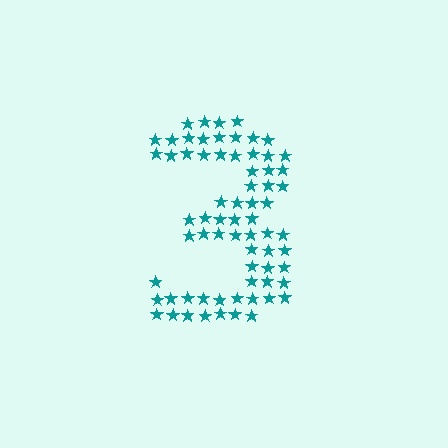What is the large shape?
The large shape is the digit 3.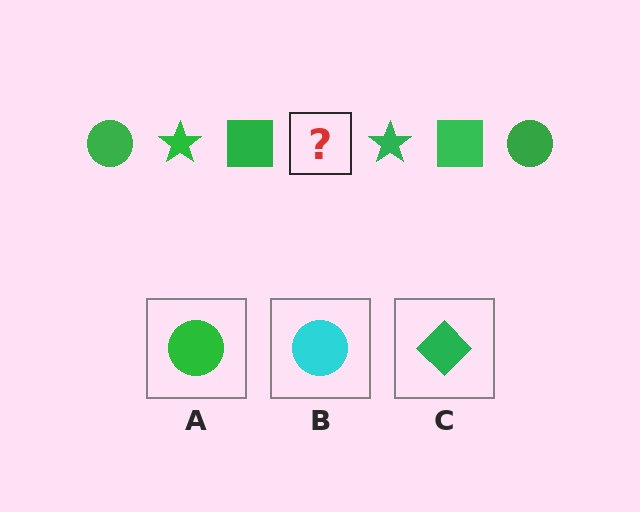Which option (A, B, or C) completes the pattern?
A.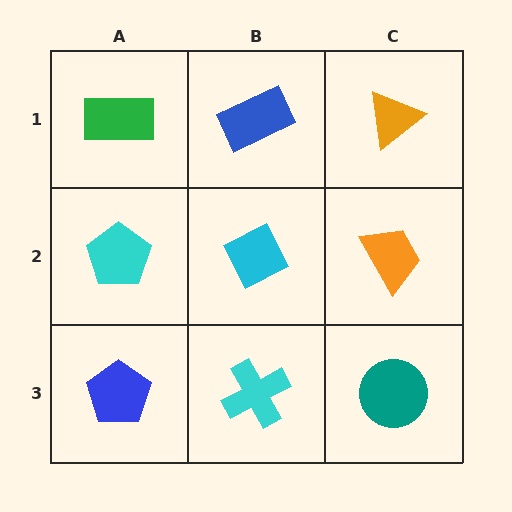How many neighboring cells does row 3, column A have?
2.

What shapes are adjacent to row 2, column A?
A green rectangle (row 1, column A), a blue pentagon (row 3, column A), a cyan diamond (row 2, column B).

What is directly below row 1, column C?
An orange trapezoid.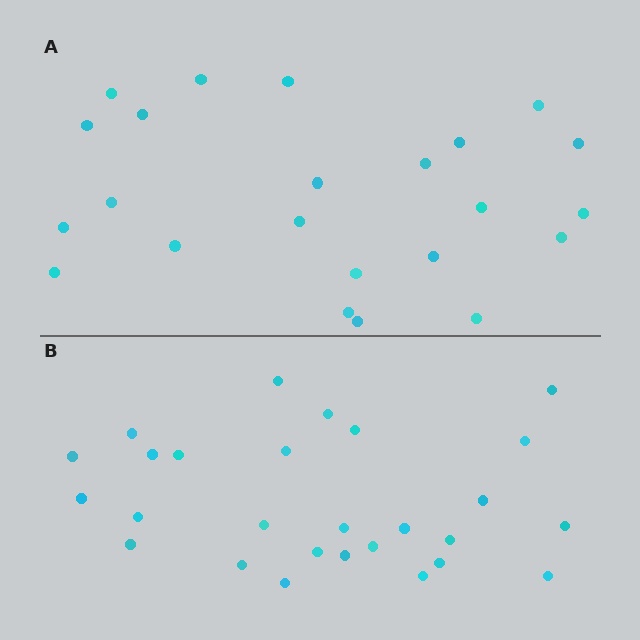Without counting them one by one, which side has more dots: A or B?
Region B (the bottom region) has more dots.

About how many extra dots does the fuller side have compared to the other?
Region B has about 4 more dots than region A.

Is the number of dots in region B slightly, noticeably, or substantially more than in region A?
Region B has only slightly more — the two regions are fairly close. The ratio is roughly 1.2 to 1.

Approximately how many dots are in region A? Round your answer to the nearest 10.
About 20 dots. (The exact count is 23, which rounds to 20.)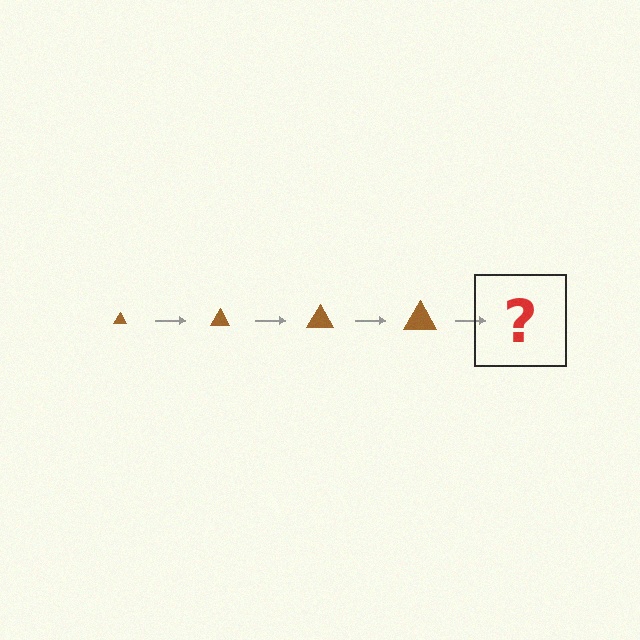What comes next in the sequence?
The next element should be a brown triangle, larger than the previous one.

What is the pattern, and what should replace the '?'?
The pattern is that the triangle gets progressively larger each step. The '?' should be a brown triangle, larger than the previous one.